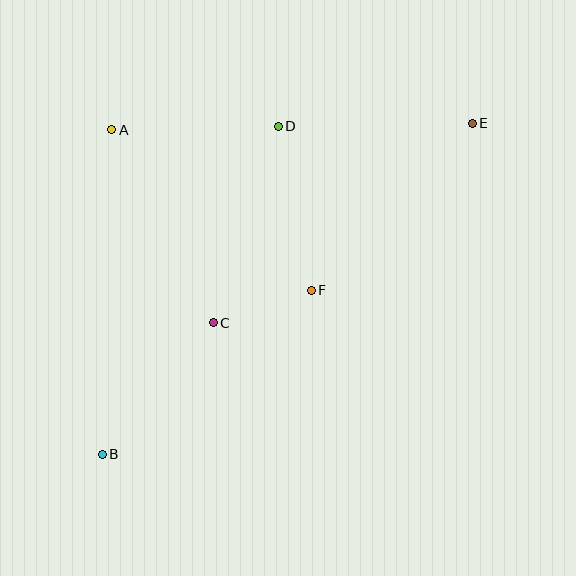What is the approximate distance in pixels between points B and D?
The distance between B and D is approximately 372 pixels.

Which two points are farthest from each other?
Points B and E are farthest from each other.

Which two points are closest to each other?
Points C and F are closest to each other.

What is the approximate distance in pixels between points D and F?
The distance between D and F is approximately 167 pixels.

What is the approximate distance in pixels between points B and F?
The distance between B and F is approximately 266 pixels.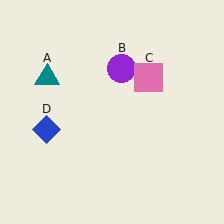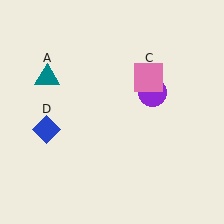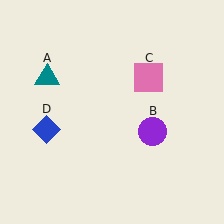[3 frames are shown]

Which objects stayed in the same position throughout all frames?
Teal triangle (object A) and pink square (object C) and blue diamond (object D) remained stationary.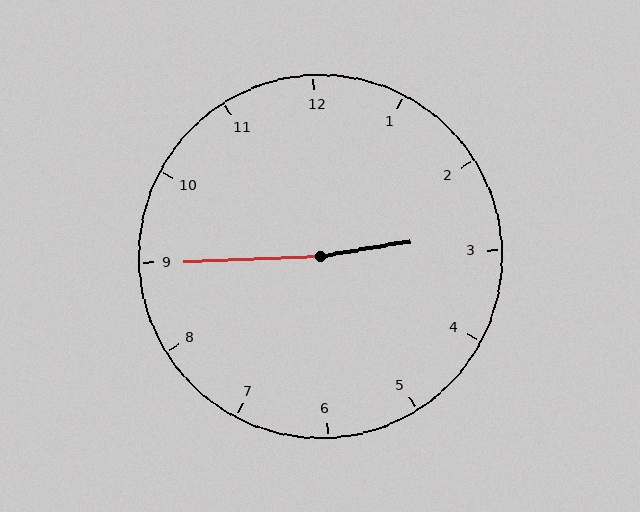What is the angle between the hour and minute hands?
Approximately 172 degrees.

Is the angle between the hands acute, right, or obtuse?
It is obtuse.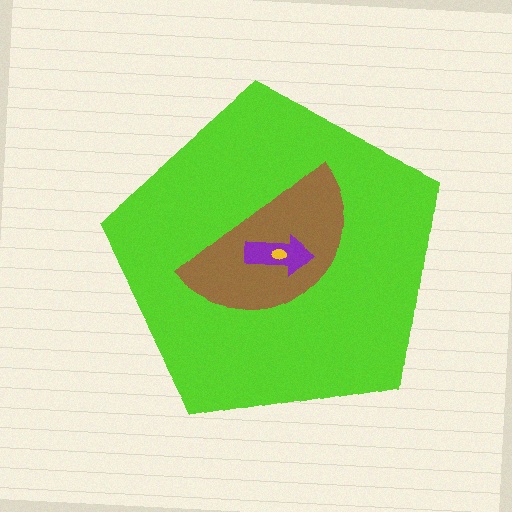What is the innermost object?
The yellow ellipse.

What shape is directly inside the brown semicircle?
The purple arrow.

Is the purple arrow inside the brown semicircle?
Yes.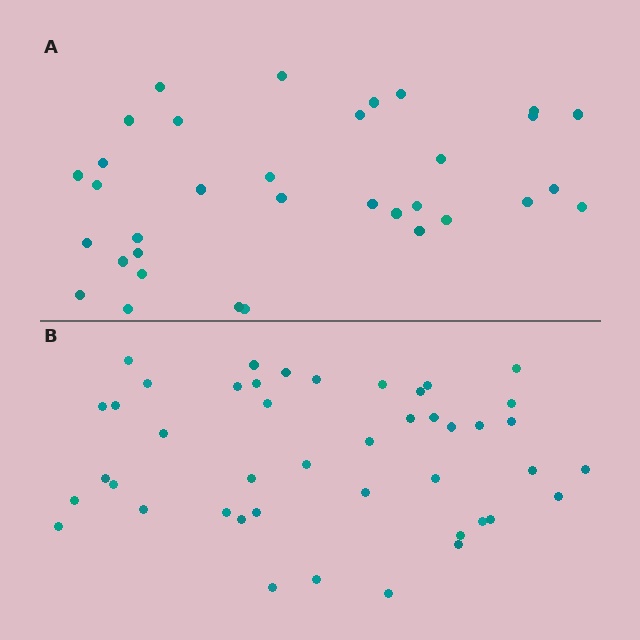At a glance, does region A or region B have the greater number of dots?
Region B (the bottom region) has more dots.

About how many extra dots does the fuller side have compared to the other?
Region B has roughly 10 or so more dots than region A.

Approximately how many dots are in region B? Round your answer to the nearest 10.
About 40 dots. (The exact count is 44, which rounds to 40.)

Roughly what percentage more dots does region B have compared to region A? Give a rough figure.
About 30% more.